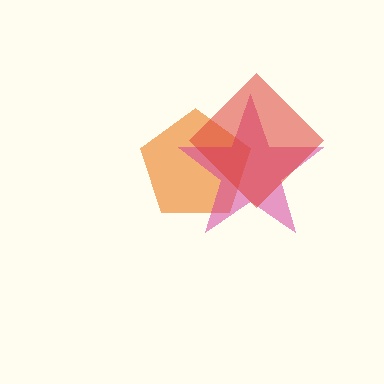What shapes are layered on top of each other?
The layered shapes are: an orange pentagon, a magenta star, a red diamond.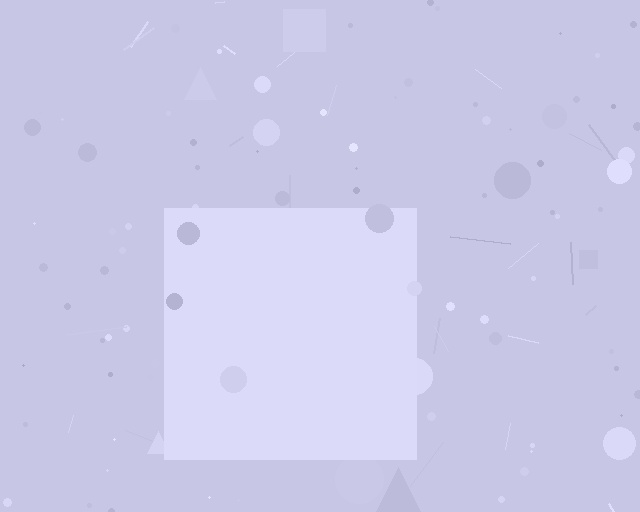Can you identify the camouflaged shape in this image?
The camouflaged shape is a square.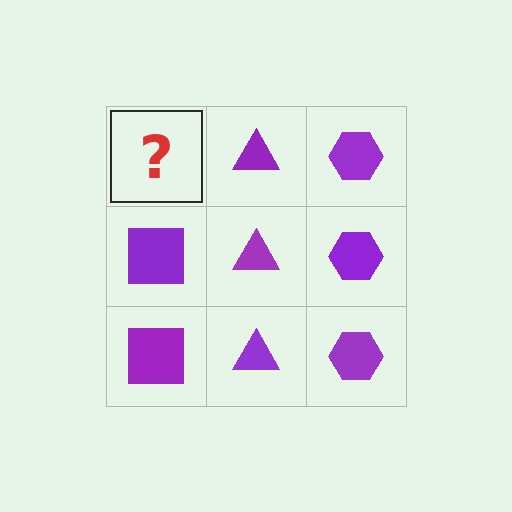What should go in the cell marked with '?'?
The missing cell should contain a purple square.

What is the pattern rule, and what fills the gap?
The rule is that each column has a consistent shape. The gap should be filled with a purple square.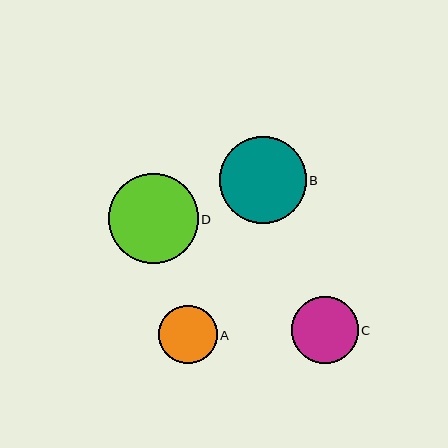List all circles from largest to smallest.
From largest to smallest: D, B, C, A.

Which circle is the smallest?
Circle A is the smallest with a size of approximately 59 pixels.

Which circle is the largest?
Circle D is the largest with a size of approximately 90 pixels.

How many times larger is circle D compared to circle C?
Circle D is approximately 1.3 times the size of circle C.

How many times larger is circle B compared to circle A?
Circle B is approximately 1.5 times the size of circle A.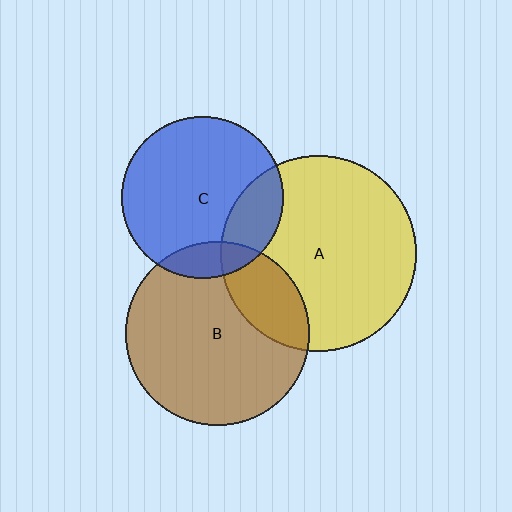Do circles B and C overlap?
Yes.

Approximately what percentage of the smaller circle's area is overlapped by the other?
Approximately 15%.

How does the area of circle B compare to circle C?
Approximately 1.3 times.